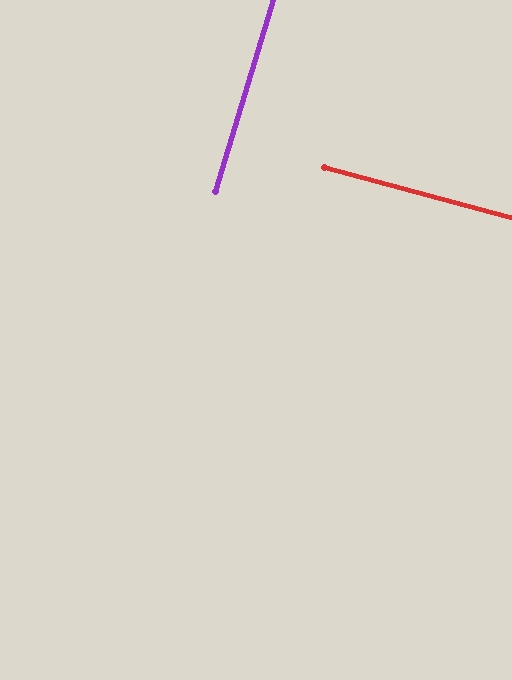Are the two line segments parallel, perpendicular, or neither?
Perpendicular — they meet at approximately 88°.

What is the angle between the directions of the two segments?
Approximately 88 degrees.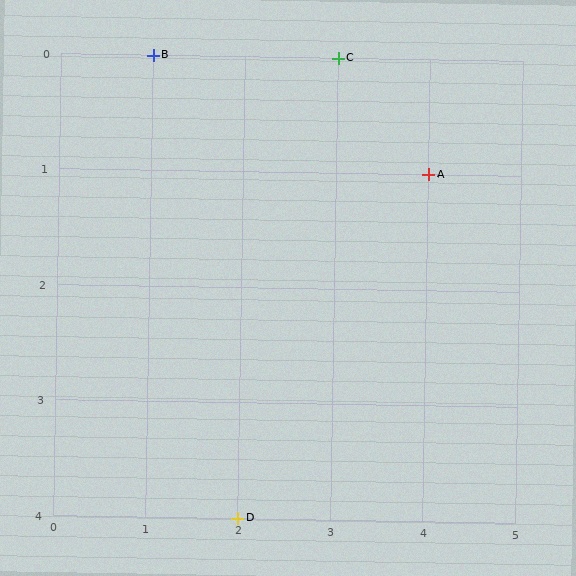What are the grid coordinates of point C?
Point C is at grid coordinates (3, 0).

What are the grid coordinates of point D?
Point D is at grid coordinates (2, 4).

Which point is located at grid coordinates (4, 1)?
Point A is at (4, 1).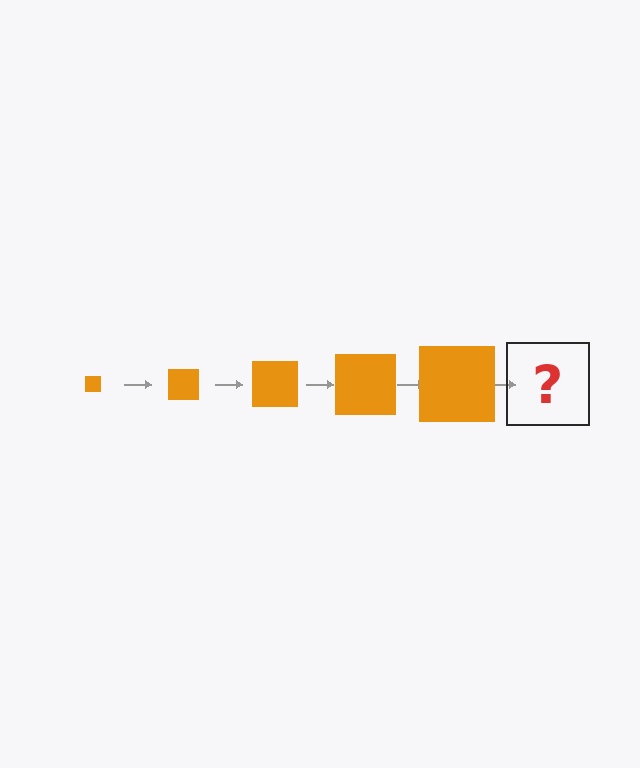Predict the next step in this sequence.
The next step is an orange square, larger than the previous one.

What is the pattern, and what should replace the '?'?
The pattern is that the square gets progressively larger each step. The '?' should be an orange square, larger than the previous one.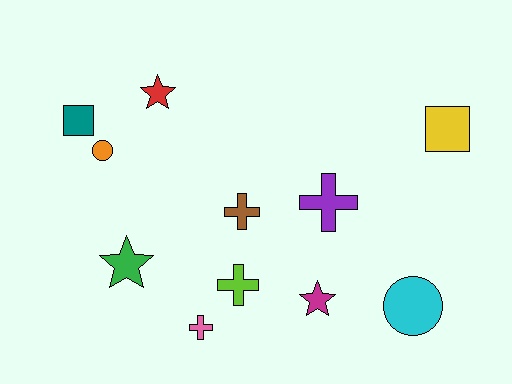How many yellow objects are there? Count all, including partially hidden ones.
There is 1 yellow object.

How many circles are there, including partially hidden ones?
There are 2 circles.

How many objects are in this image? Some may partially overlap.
There are 11 objects.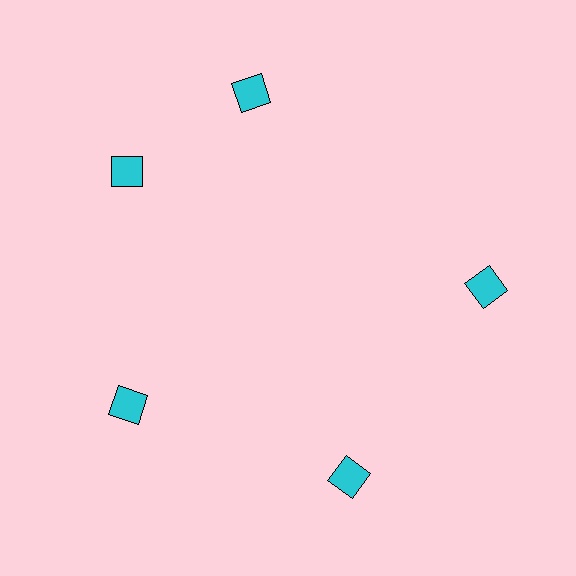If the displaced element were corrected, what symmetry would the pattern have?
It would have 5-fold rotational symmetry — the pattern would map onto itself every 72 degrees.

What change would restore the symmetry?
The symmetry would be restored by rotating it back into even spacing with its neighbors so that all 5 squares sit at equal angles and equal distance from the center.